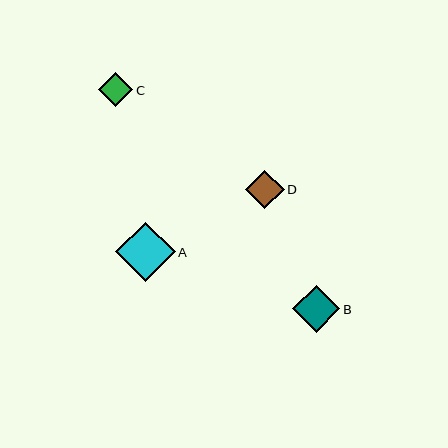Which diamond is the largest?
Diamond A is the largest with a size of approximately 59 pixels.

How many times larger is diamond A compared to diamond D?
Diamond A is approximately 1.5 times the size of diamond D.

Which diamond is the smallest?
Diamond C is the smallest with a size of approximately 35 pixels.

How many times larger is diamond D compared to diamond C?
Diamond D is approximately 1.1 times the size of diamond C.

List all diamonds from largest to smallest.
From largest to smallest: A, B, D, C.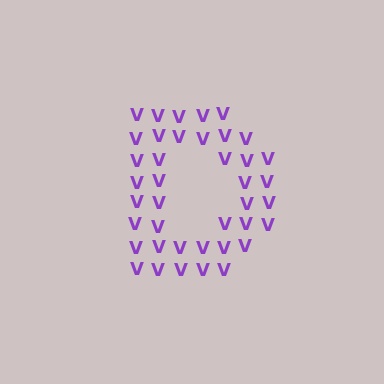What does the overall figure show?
The overall figure shows the letter D.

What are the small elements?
The small elements are letter V's.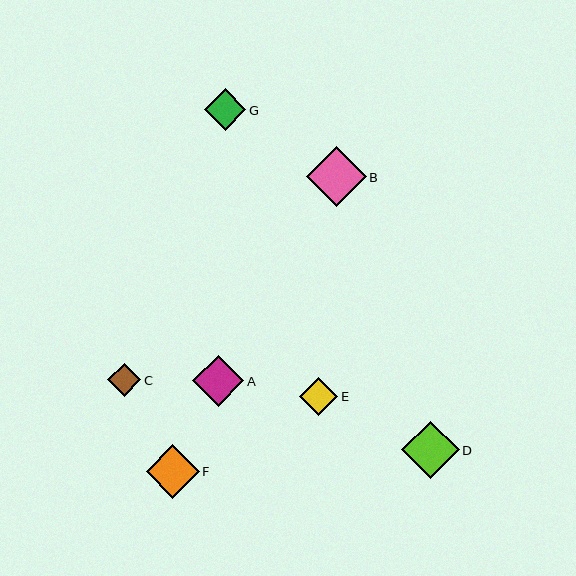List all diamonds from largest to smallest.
From largest to smallest: B, D, F, A, G, E, C.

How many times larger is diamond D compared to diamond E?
Diamond D is approximately 1.5 times the size of diamond E.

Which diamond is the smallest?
Diamond C is the smallest with a size of approximately 33 pixels.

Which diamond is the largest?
Diamond B is the largest with a size of approximately 60 pixels.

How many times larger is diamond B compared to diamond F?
Diamond B is approximately 1.1 times the size of diamond F.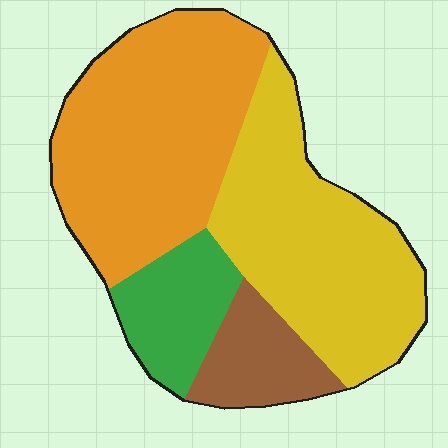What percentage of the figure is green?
Green takes up about one eighth (1/8) of the figure.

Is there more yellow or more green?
Yellow.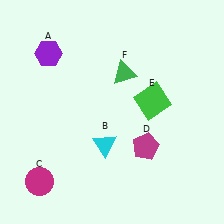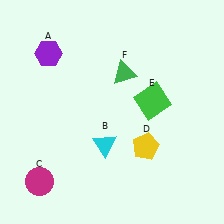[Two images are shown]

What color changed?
The pentagon (D) changed from magenta in Image 1 to yellow in Image 2.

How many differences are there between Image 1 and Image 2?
There is 1 difference between the two images.